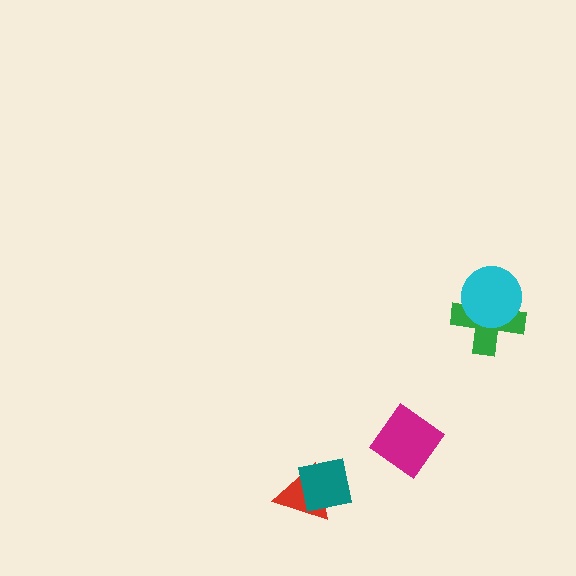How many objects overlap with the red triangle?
1 object overlaps with the red triangle.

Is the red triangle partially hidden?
Yes, it is partially covered by another shape.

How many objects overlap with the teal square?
1 object overlaps with the teal square.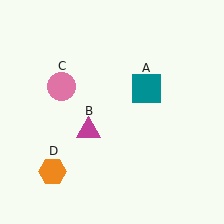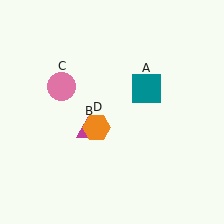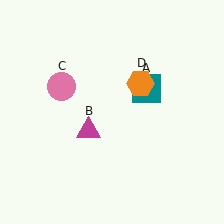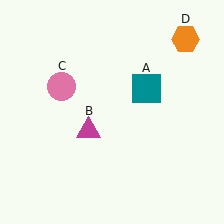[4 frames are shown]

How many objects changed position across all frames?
1 object changed position: orange hexagon (object D).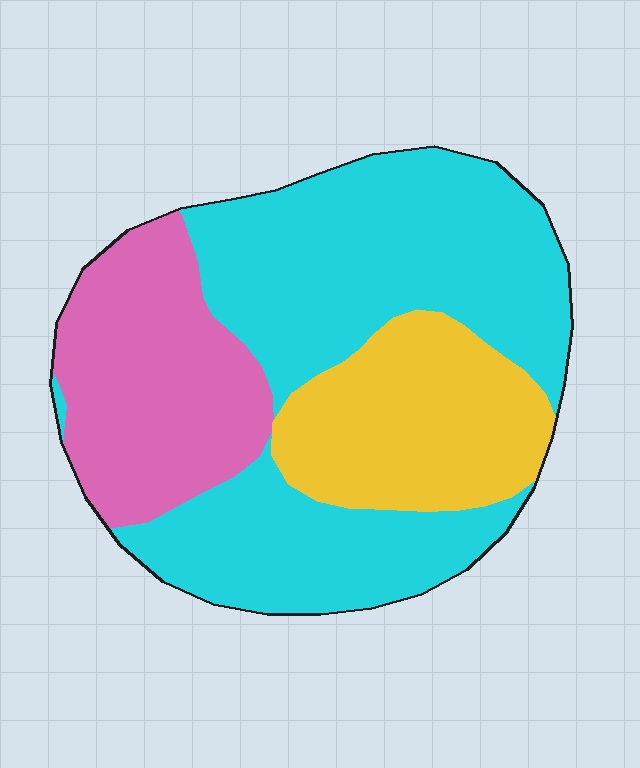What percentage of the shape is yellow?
Yellow covers 22% of the shape.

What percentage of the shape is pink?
Pink takes up about one quarter (1/4) of the shape.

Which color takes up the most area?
Cyan, at roughly 55%.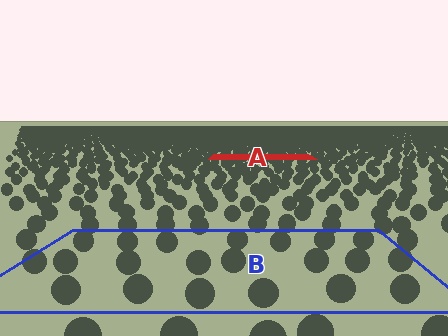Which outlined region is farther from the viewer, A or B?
Region A is farther from the viewer — the texture elements inside it appear smaller and more densely packed.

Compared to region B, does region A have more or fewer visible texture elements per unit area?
Region A has more texture elements per unit area — they are packed more densely because it is farther away.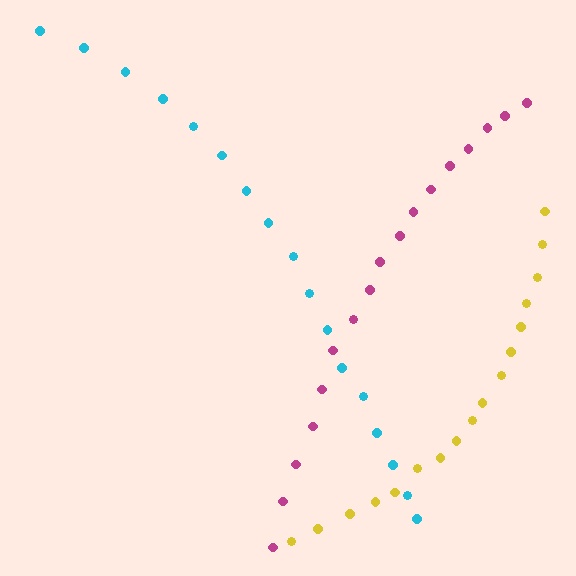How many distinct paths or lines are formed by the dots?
There are 3 distinct paths.